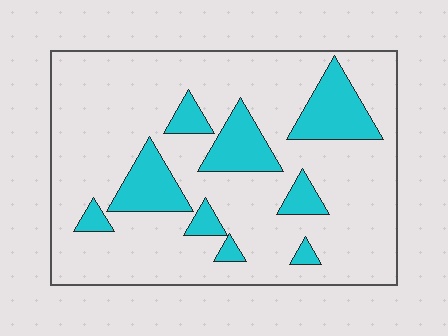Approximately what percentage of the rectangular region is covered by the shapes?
Approximately 20%.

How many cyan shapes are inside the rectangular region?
9.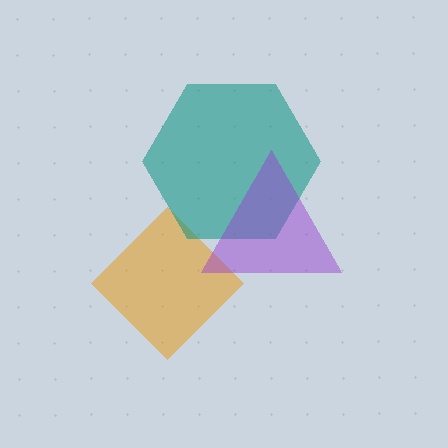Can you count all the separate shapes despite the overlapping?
Yes, there are 3 separate shapes.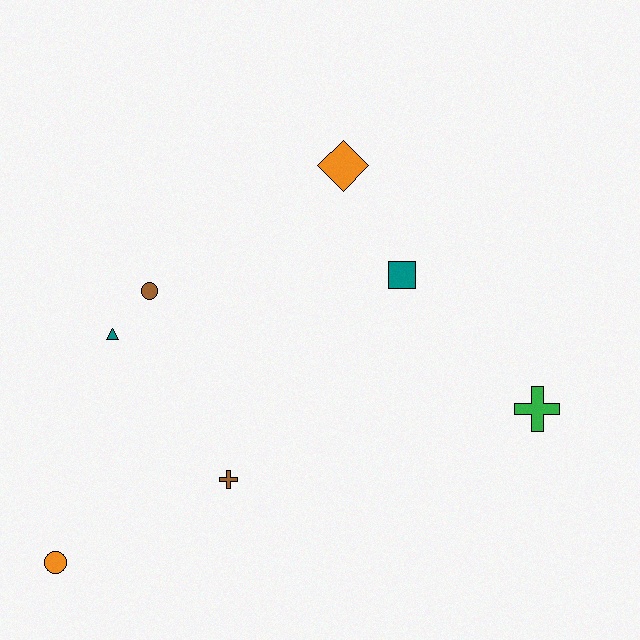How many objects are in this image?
There are 7 objects.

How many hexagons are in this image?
There are no hexagons.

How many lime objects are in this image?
There are no lime objects.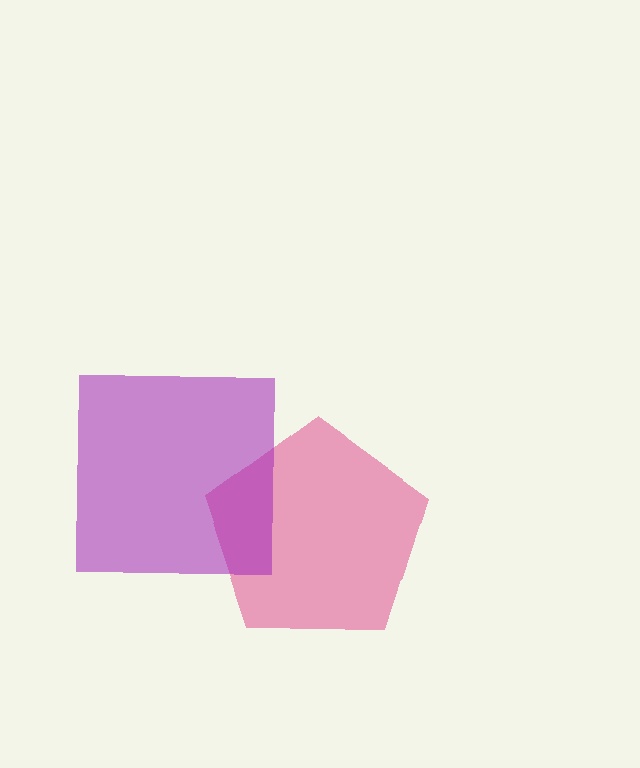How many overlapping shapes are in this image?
There are 2 overlapping shapes in the image.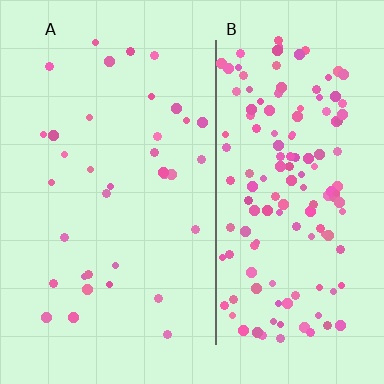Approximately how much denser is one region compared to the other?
Approximately 4.1× — region B over region A.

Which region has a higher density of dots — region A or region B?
B (the right).